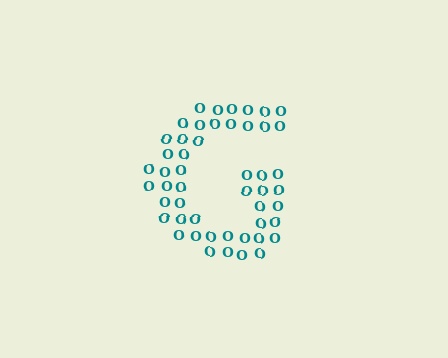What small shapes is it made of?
It is made of small letter O's.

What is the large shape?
The large shape is the letter G.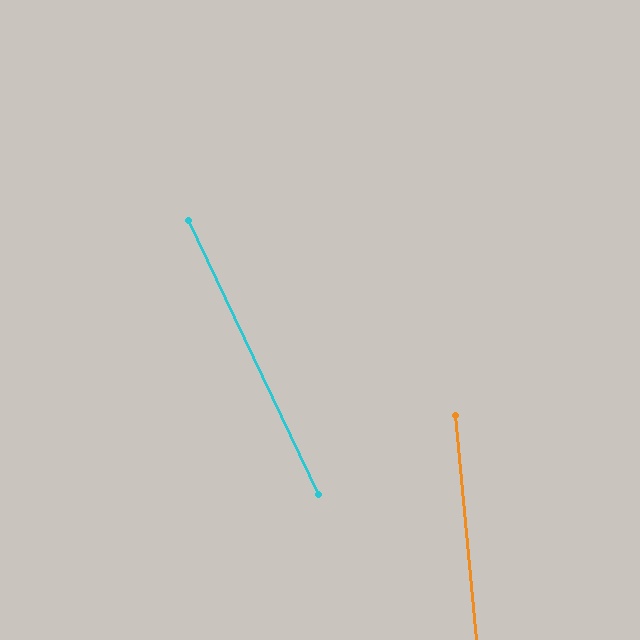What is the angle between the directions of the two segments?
Approximately 20 degrees.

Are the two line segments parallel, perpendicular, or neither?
Neither parallel nor perpendicular — they differ by about 20°.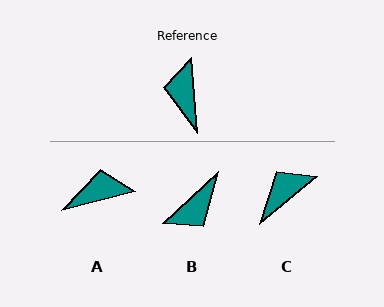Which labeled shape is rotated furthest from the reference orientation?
B, about 128 degrees away.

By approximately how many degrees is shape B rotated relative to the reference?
Approximately 128 degrees counter-clockwise.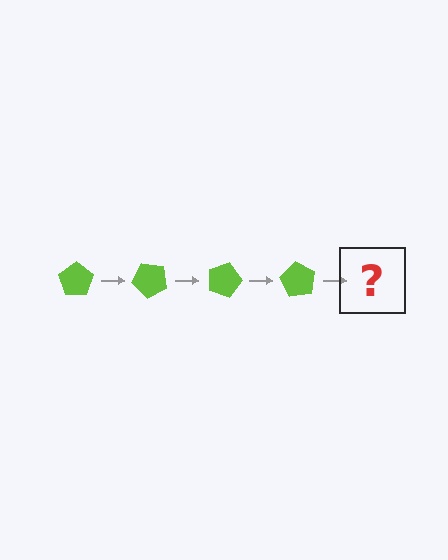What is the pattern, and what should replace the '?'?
The pattern is that the pentagon rotates 45 degrees each step. The '?' should be a lime pentagon rotated 180 degrees.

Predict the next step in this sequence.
The next step is a lime pentagon rotated 180 degrees.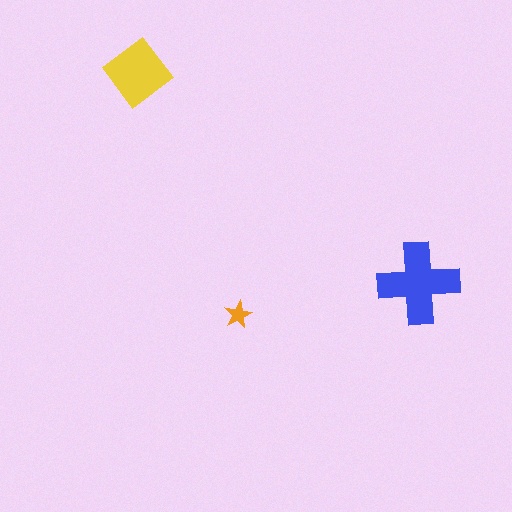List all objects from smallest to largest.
The orange star, the yellow diamond, the blue cross.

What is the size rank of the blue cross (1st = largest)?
1st.